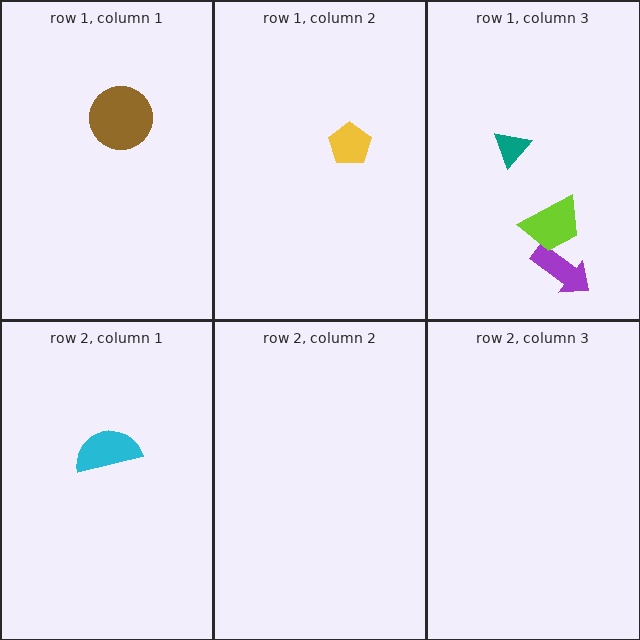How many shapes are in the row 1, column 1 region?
1.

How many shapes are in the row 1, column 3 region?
3.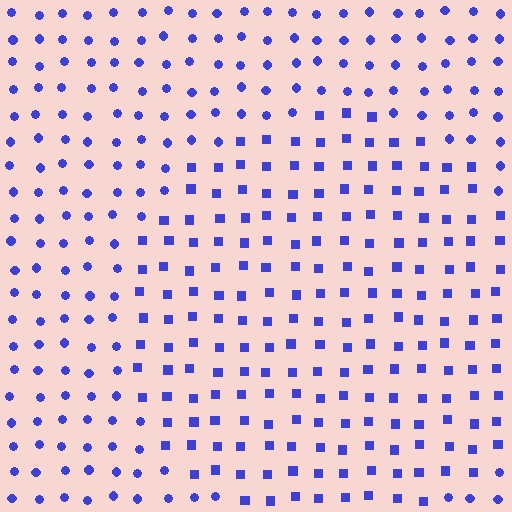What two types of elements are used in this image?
The image uses squares inside the circle region and circles outside it.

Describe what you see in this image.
The image is filled with small blue elements arranged in a uniform grid. A circle-shaped region contains squares, while the surrounding area contains circles. The boundary is defined purely by the change in element shape.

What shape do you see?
I see a circle.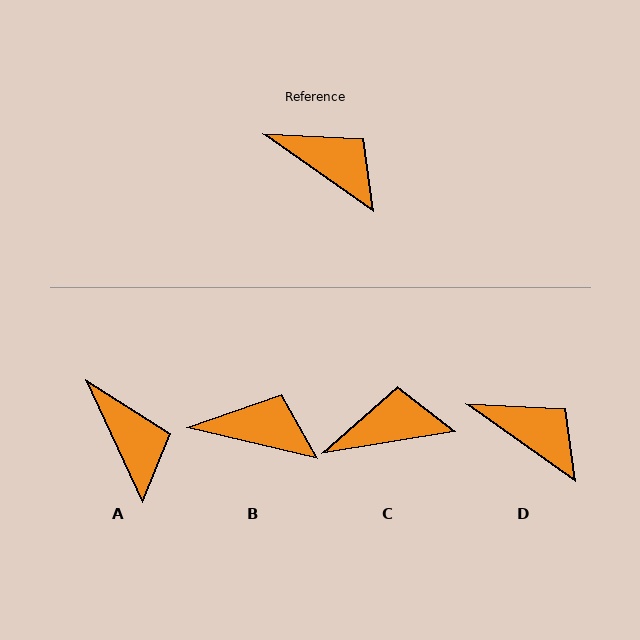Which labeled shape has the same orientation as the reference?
D.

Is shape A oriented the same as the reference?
No, it is off by about 30 degrees.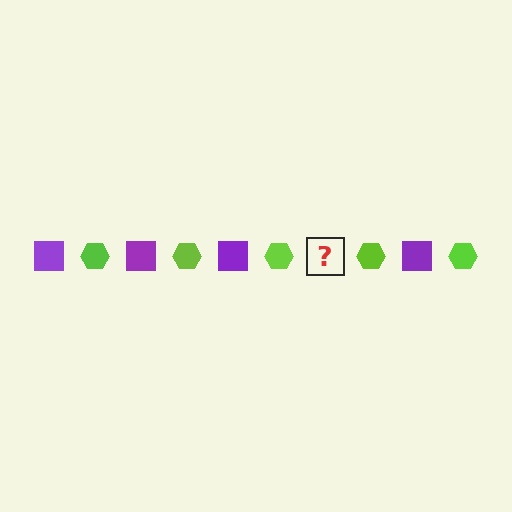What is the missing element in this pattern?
The missing element is a purple square.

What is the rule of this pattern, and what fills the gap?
The rule is that the pattern alternates between purple square and lime hexagon. The gap should be filled with a purple square.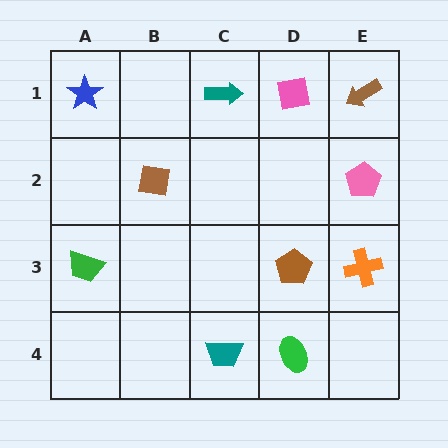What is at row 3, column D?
A brown pentagon.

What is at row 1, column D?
A pink square.